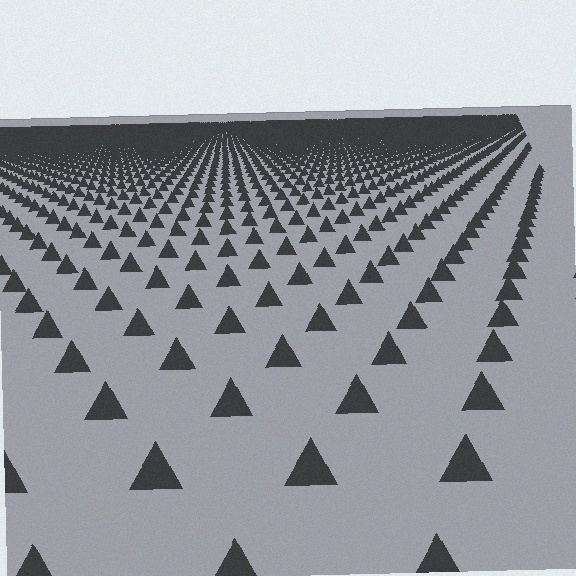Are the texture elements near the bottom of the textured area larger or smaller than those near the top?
Larger. Near the bottom, elements are closer to the viewer and appear at a bigger on-screen size.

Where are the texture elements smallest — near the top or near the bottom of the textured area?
Near the top.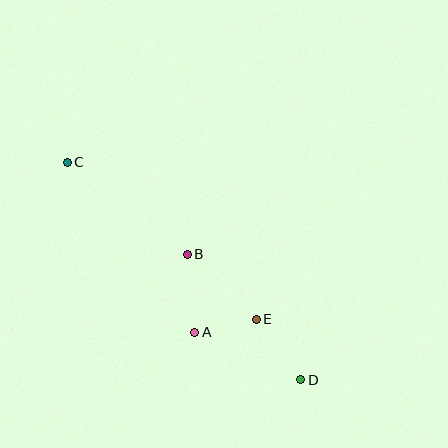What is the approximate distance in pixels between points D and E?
The distance between D and E is approximately 75 pixels.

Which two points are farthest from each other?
Points C and D are farthest from each other.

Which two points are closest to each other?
Points A and E are closest to each other.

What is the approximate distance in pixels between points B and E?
The distance between B and E is approximately 95 pixels.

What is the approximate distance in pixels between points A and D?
The distance between A and D is approximately 116 pixels.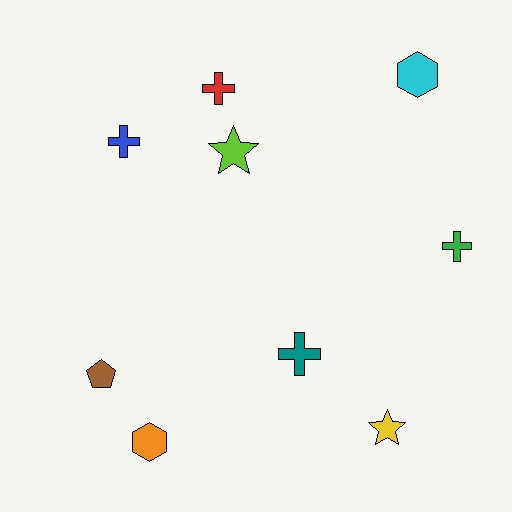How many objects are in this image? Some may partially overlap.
There are 9 objects.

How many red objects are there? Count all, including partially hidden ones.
There is 1 red object.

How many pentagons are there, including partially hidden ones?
There is 1 pentagon.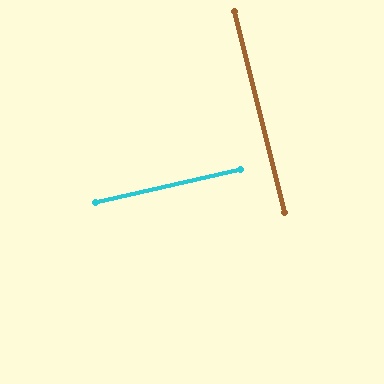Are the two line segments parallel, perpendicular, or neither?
Perpendicular — they meet at approximately 89°.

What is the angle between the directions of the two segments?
Approximately 89 degrees.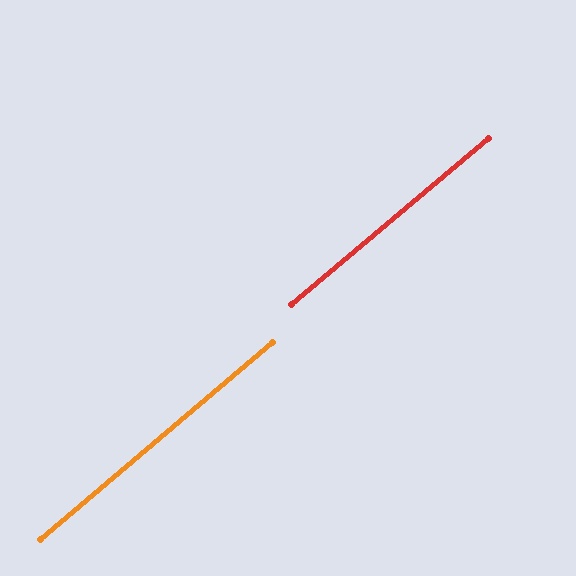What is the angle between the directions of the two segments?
Approximately 0 degrees.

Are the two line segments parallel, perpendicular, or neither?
Parallel — their directions differ by only 0.2°.